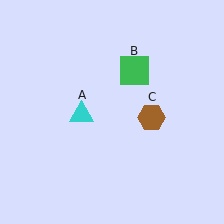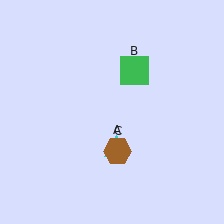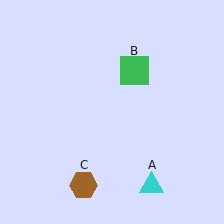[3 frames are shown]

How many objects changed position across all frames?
2 objects changed position: cyan triangle (object A), brown hexagon (object C).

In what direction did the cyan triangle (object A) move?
The cyan triangle (object A) moved down and to the right.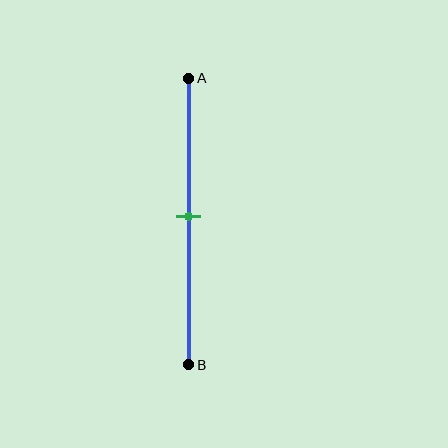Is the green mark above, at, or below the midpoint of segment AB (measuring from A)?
The green mark is approximately at the midpoint of segment AB.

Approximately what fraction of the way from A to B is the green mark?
The green mark is approximately 50% of the way from A to B.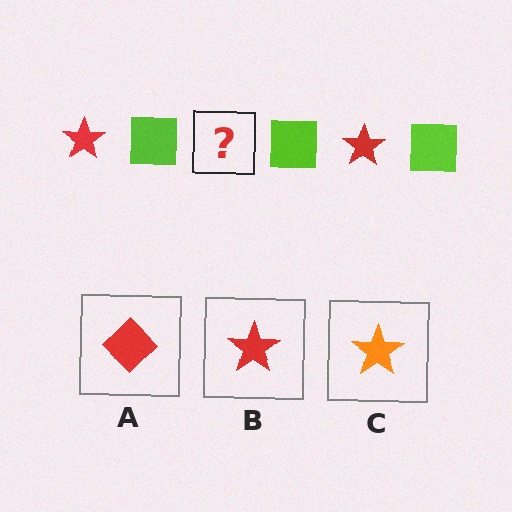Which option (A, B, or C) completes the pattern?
B.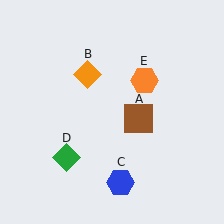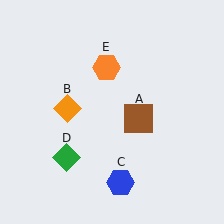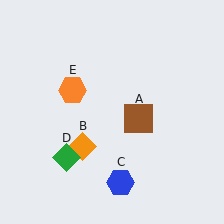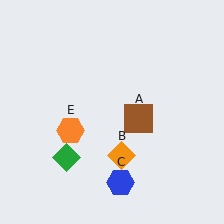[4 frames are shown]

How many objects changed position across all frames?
2 objects changed position: orange diamond (object B), orange hexagon (object E).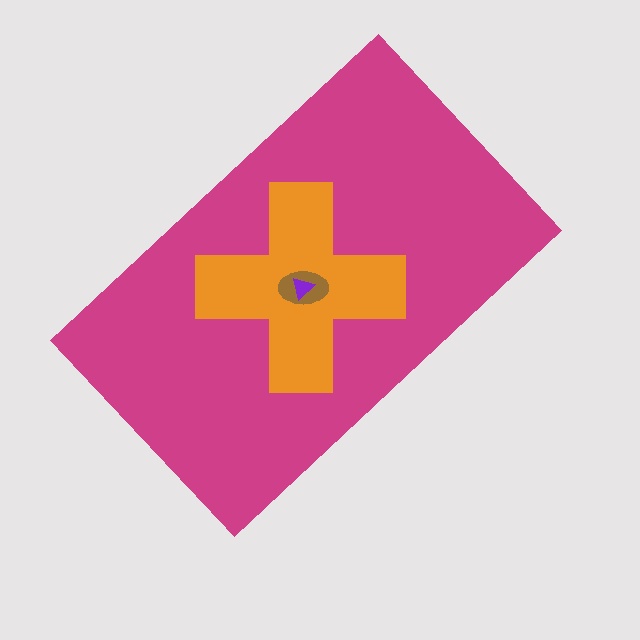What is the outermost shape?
The magenta rectangle.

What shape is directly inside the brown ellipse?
The purple triangle.